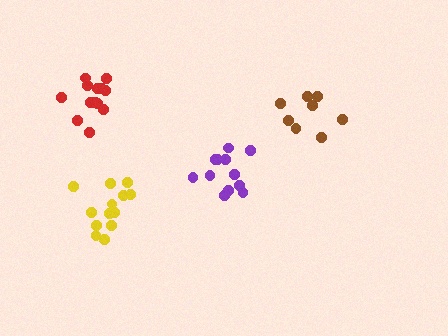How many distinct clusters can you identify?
There are 4 distinct clusters.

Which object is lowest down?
The yellow cluster is bottommost.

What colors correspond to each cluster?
The clusters are colored: red, purple, brown, yellow.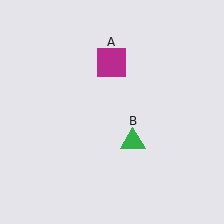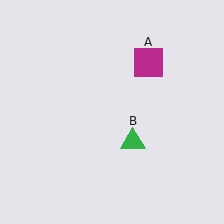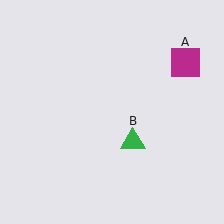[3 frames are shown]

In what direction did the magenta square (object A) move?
The magenta square (object A) moved right.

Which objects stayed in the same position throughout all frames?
Green triangle (object B) remained stationary.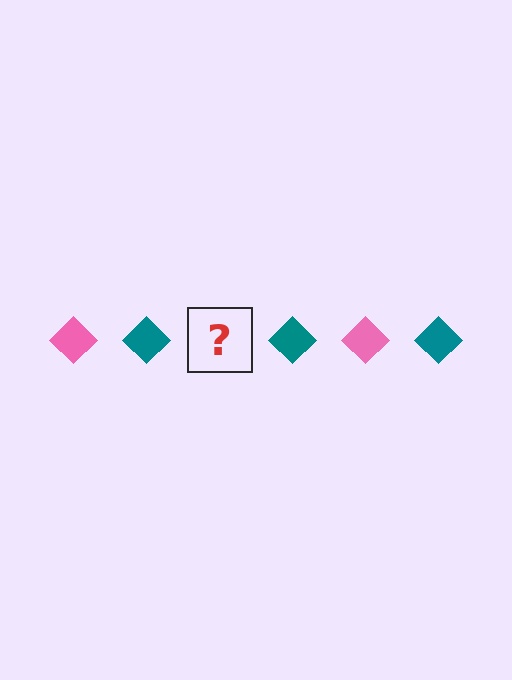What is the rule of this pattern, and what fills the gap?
The rule is that the pattern cycles through pink, teal diamonds. The gap should be filled with a pink diamond.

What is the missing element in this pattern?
The missing element is a pink diamond.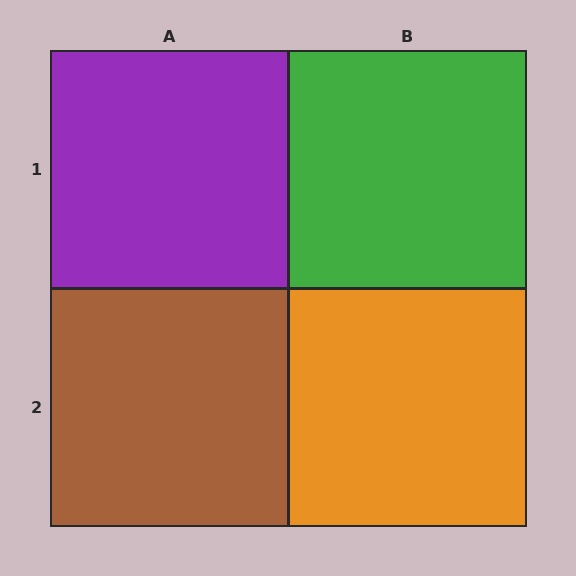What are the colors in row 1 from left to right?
Purple, green.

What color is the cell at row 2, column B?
Orange.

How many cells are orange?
1 cell is orange.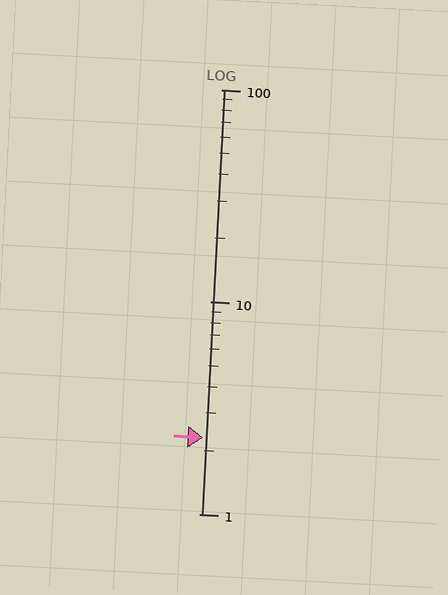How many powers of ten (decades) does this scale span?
The scale spans 2 decades, from 1 to 100.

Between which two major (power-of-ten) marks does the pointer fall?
The pointer is between 1 and 10.